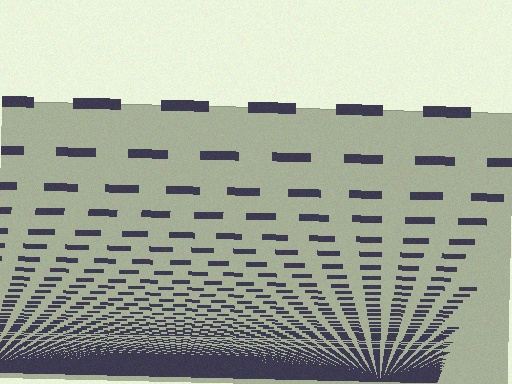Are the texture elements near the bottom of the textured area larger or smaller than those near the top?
Smaller. The gradient is inverted — elements near the bottom are smaller and denser.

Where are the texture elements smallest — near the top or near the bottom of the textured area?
Near the bottom.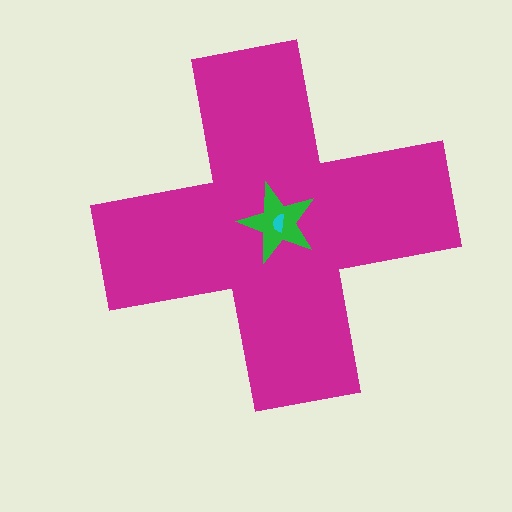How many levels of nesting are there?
3.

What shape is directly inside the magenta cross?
The green star.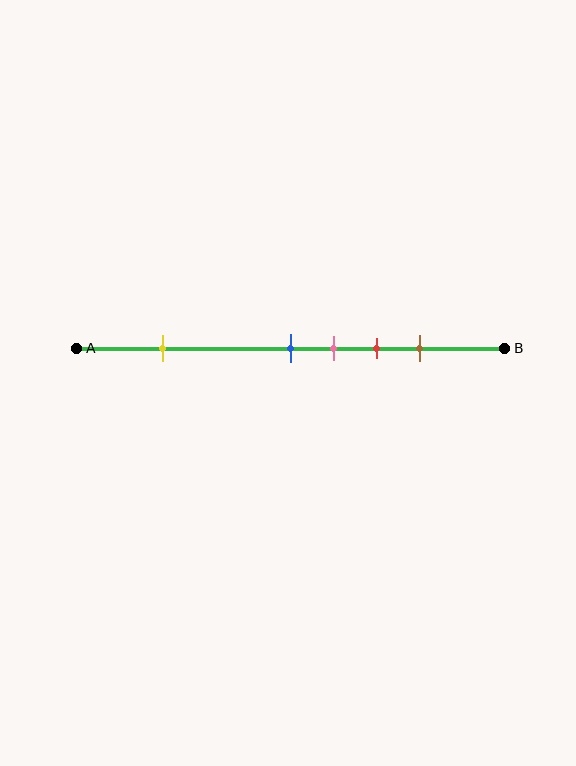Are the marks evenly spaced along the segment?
No, the marks are not evenly spaced.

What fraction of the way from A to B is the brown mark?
The brown mark is approximately 80% (0.8) of the way from A to B.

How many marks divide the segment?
There are 5 marks dividing the segment.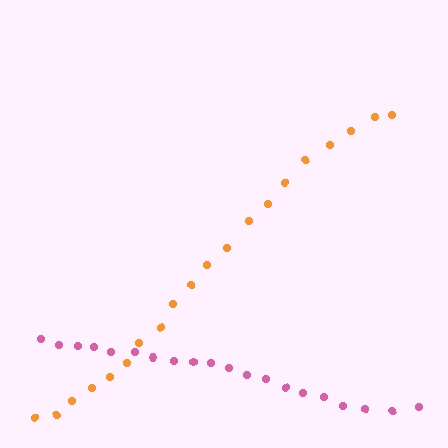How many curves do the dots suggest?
There are 2 distinct paths.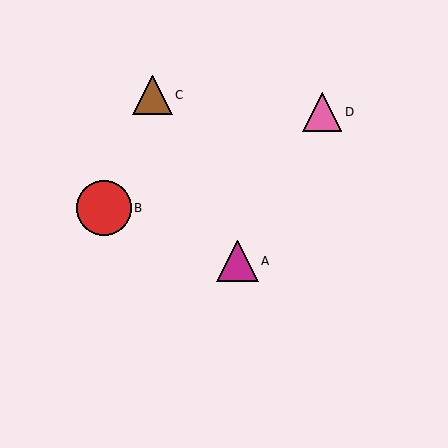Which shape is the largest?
The red circle (labeled B) is the largest.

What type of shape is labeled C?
Shape C is a brown triangle.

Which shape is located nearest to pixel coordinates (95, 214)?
The red circle (labeled B) at (104, 208) is nearest to that location.